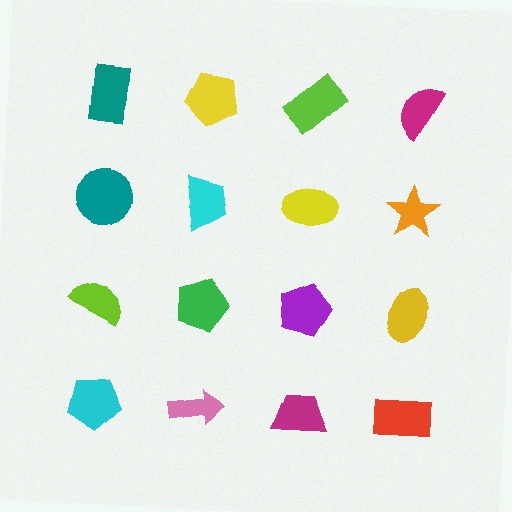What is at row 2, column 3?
A yellow ellipse.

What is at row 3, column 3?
A purple pentagon.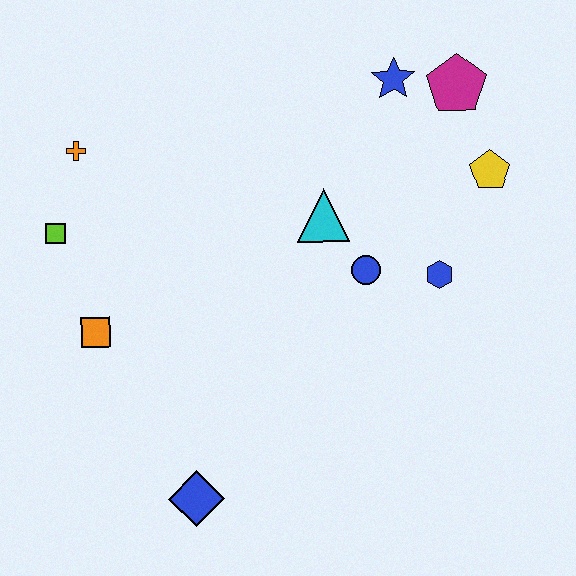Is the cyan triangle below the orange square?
No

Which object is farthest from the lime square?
The yellow pentagon is farthest from the lime square.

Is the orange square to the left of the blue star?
Yes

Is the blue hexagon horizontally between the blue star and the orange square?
No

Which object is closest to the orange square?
The lime square is closest to the orange square.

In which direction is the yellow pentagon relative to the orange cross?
The yellow pentagon is to the right of the orange cross.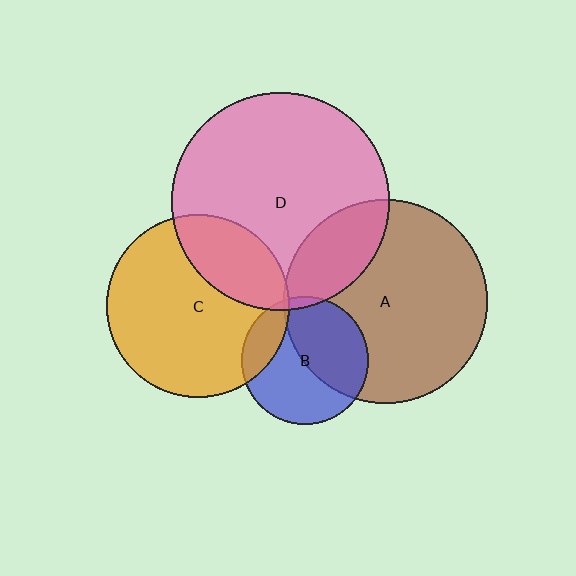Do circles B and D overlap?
Yes.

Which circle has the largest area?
Circle D (pink).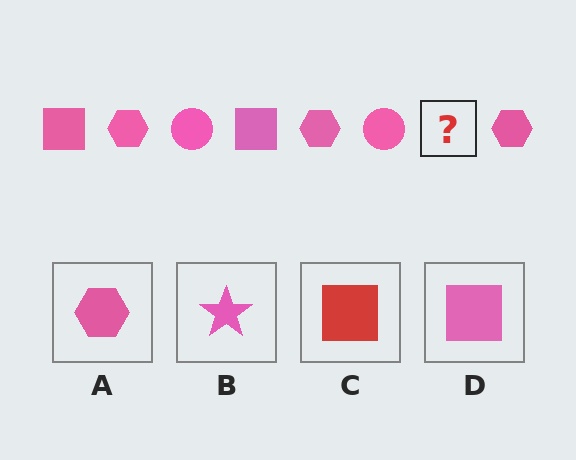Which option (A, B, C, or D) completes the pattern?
D.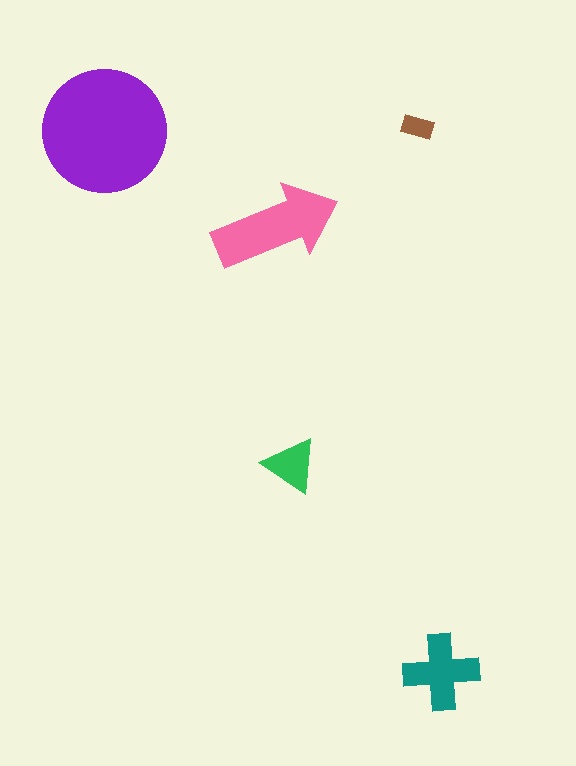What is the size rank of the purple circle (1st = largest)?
1st.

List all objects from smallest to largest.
The brown rectangle, the green triangle, the teal cross, the pink arrow, the purple circle.